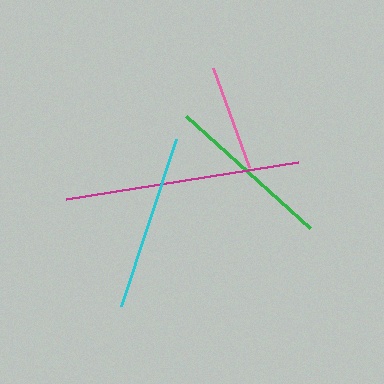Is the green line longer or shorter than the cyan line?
The cyan line is longer than the green line.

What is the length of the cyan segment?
The cyan segment is approximately 176 pixels long.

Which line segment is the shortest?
The pink line is the shortest at approximately 105 pixels.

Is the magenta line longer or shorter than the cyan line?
The magenta line is longer than the cyan line.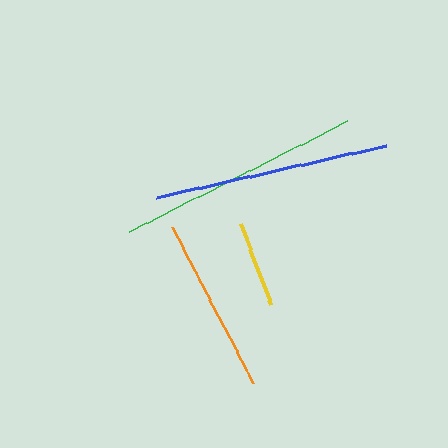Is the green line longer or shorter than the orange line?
The green line is longer than the orange line.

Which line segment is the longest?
The green line is the longest at approximately 245 pixels.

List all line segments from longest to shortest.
From longest to shortest: green, blue, orange, yellow.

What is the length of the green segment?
The green segment is approximately 245 pixels long.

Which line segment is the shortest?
The yellow line is the shortest at approximately 86 pixels.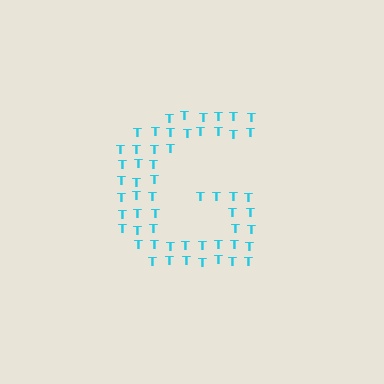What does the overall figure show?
The overall figure shows the letter G.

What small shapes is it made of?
It is made of small letter T's.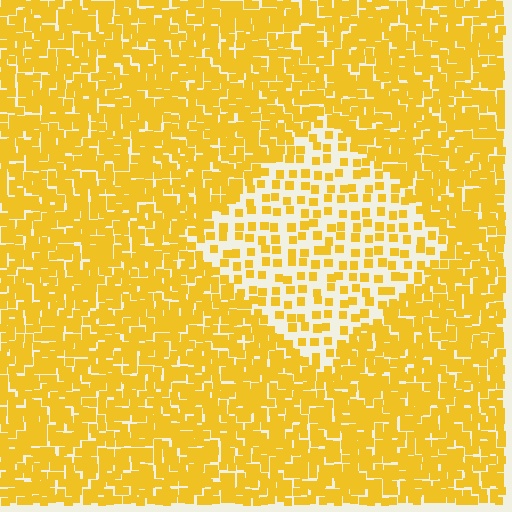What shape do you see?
I see a diamond.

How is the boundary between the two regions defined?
The boundary is defined by a change in element density (approximately 2.5x ratio). All elements are the same color, size, and shape.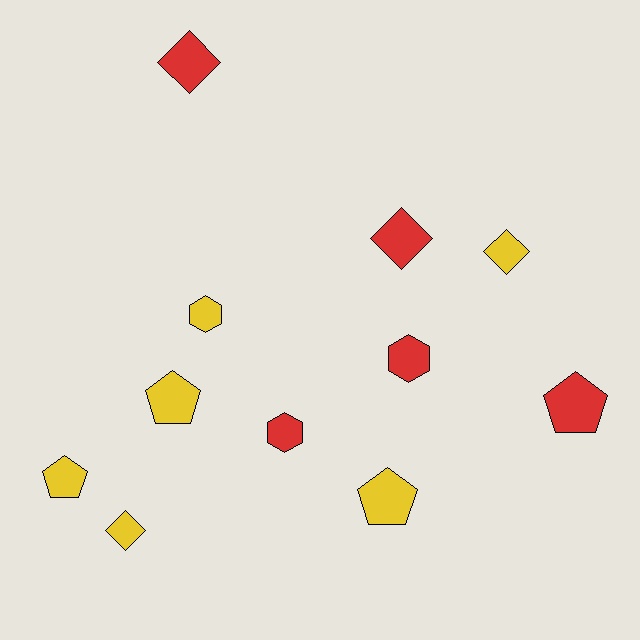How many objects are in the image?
There are 11 objects.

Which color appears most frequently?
Yellow, with 6 objects.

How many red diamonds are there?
There are 2 red diamonds.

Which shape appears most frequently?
Pentagon, with 4 objects.